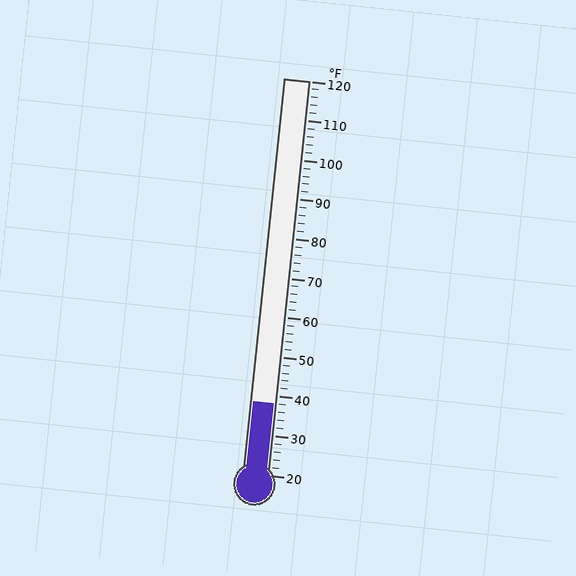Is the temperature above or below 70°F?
The temperature is below 70°F.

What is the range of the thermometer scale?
The thermometer scale ranges from 20°F to 120°F.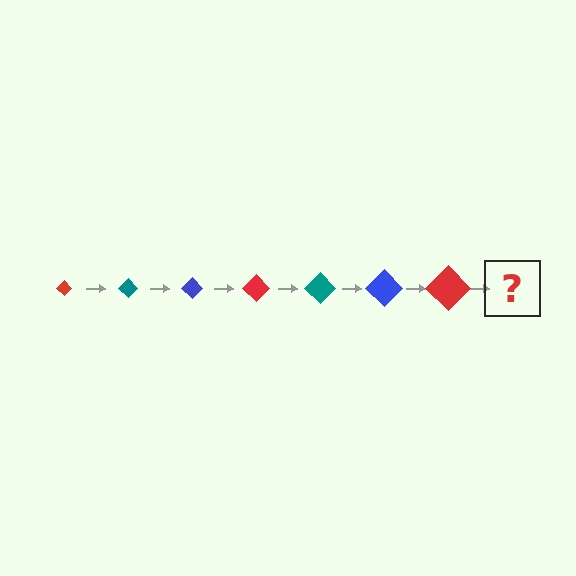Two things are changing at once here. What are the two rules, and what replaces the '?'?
The two rules are that the diamond grows larger each step and the color cycles through red, teal, and blue. The '?' should be a teal diamond, larger than the previous one.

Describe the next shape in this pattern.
It should be a teal diamond, larger than the previous one.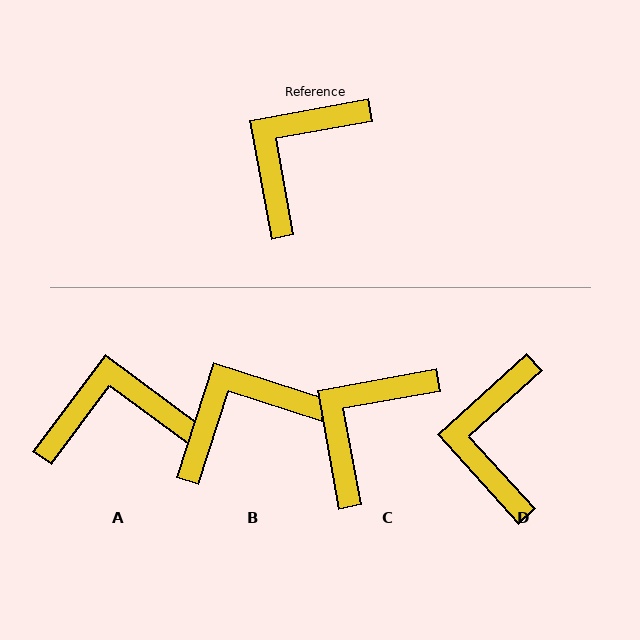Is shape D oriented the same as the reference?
No, it is off by about 32 degrees.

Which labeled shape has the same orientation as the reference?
C.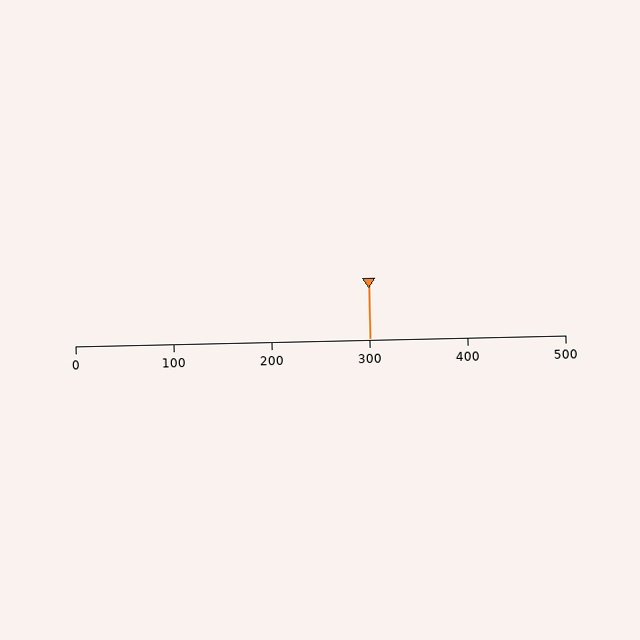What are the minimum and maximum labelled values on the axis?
The axis runs from 0 to 500.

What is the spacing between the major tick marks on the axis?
The major ticks are spaced 100 apart.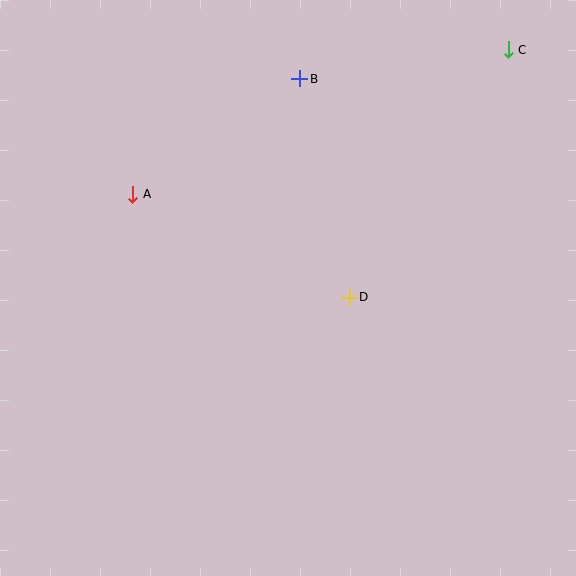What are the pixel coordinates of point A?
Point A is at (133, 194).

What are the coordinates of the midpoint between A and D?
The midpoint between A and D is at (241, 246).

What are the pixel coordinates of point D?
Point D is at (349, 297).